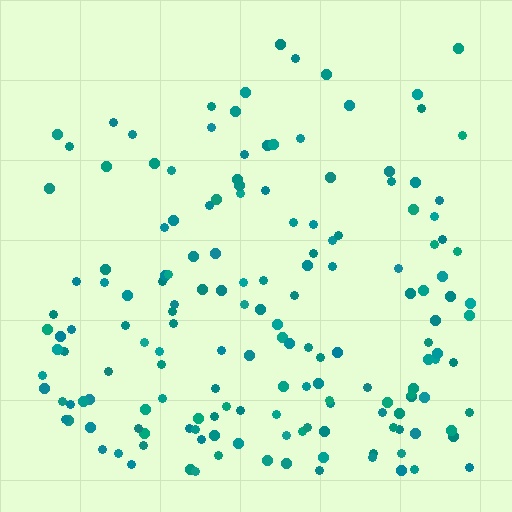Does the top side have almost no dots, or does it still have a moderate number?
Still a moderate number, just noticeably fewer than the bottom.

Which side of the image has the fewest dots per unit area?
The top.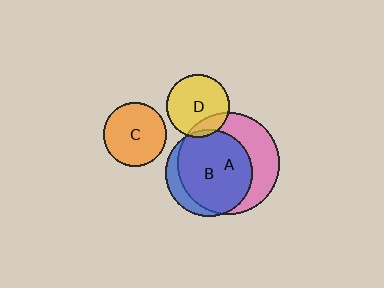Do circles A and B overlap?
Yes.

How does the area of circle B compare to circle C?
Approximately 1.8 times.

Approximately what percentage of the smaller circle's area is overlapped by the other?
Approximately 85%.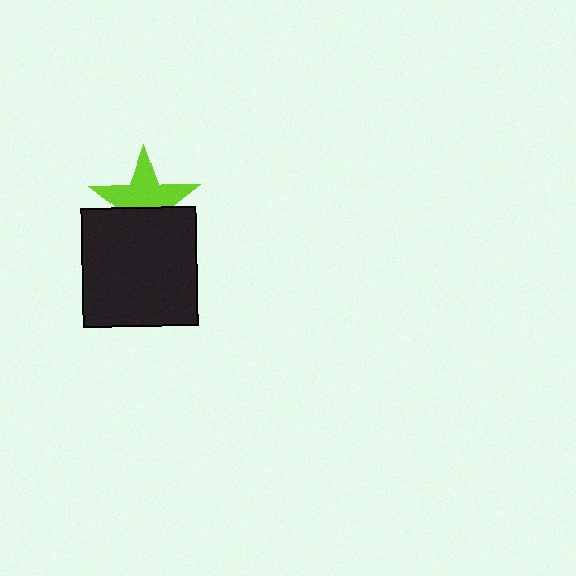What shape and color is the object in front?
The object in front is a black rectangle.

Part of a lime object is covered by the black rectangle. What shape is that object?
It is a star.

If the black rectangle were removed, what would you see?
You would see the complete lime star.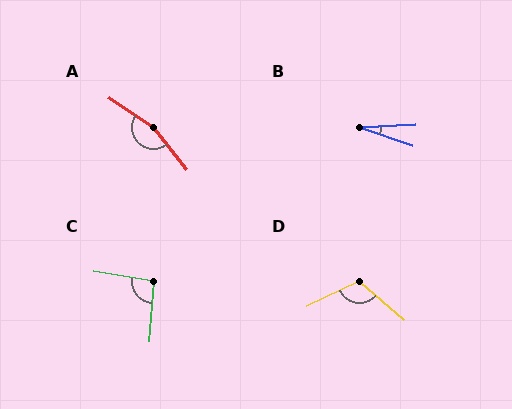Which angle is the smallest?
B, at approximately 21 degrees.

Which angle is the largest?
A, at approximately 162 degrees.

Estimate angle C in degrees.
Approximately 96 degrees.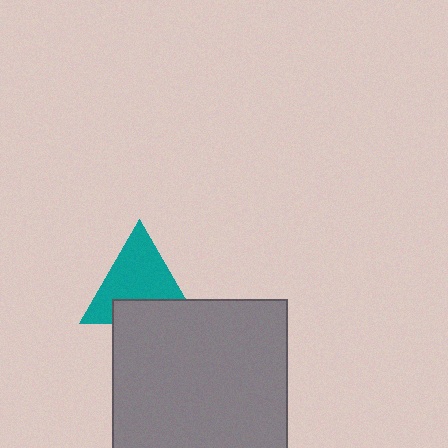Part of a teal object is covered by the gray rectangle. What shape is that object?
It is a triangle.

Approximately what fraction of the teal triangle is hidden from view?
Roughly 31% of the teal triangle is hidden behind the gray rectangle.